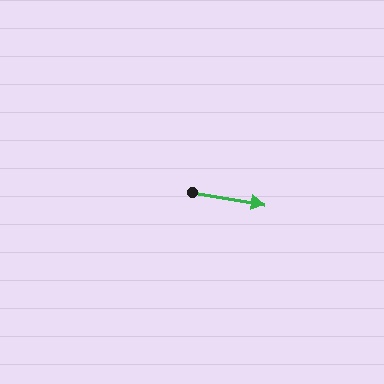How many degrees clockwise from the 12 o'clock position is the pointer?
Approximately 100 degrees.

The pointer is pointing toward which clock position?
Roughly 3 o'clock.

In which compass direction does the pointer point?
East.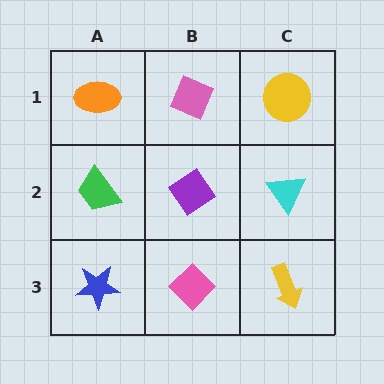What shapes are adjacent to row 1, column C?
A cyan triangle (row 2, column C), a pink diamond (row 1, column B).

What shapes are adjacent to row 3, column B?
A purple diamond (row 2, column B), a blue star (row 3, column A), a yellow arrow (row 3, column C).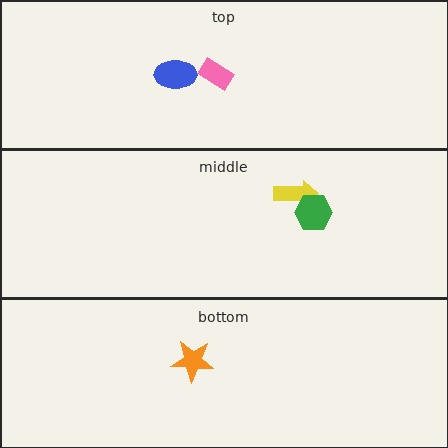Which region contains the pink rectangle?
The top region.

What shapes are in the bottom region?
The orange star.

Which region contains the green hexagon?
The middle region.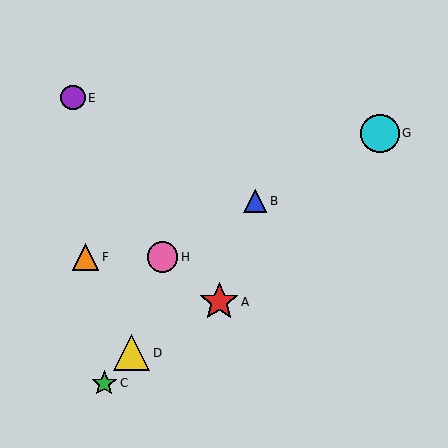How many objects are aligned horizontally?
2 objects (F, H) are aligned horizontally.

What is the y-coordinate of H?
Object H is at y≈257.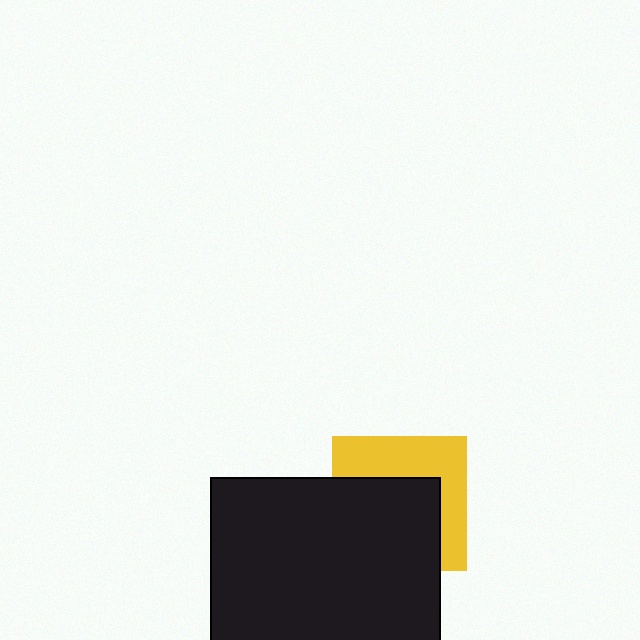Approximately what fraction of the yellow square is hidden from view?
Roughly 56% of the yellow square is hidden behind the black rectangle.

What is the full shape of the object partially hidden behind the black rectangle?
The partially hidden object is a yellow square.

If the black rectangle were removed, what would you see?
You would see the complete yellow square.